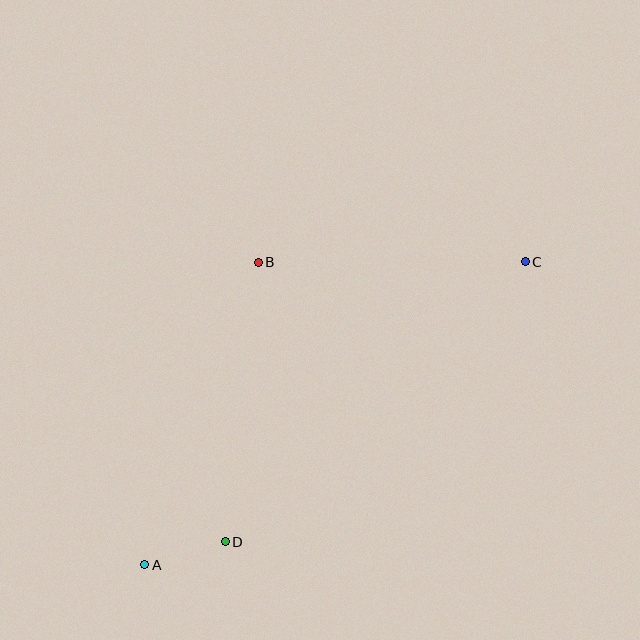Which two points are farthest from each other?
Points A and C are farthest from each other.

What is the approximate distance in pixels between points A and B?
The distance between A and B is approximately 323 pixels.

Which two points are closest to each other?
Points A and D are closest to each other.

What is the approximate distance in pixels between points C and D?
The distance between C and D is approximately 411 pixels.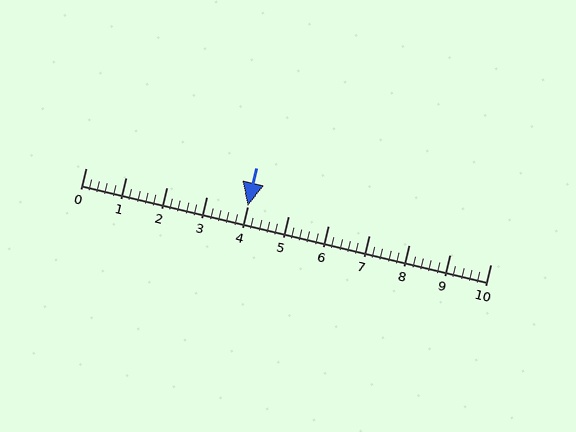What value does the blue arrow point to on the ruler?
The blue arrow points to approximately 4.0.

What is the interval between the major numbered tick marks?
The major tick marks are spaced 1 units apart.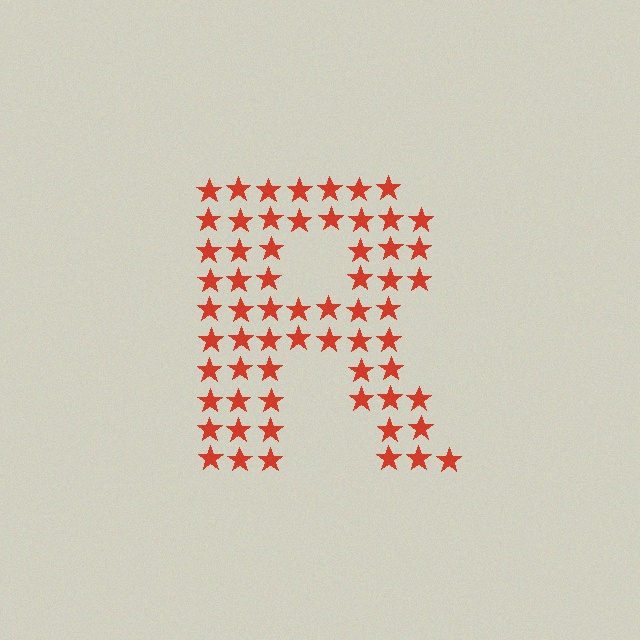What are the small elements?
The small elements are stars.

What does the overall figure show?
The overall figure shows the letter R.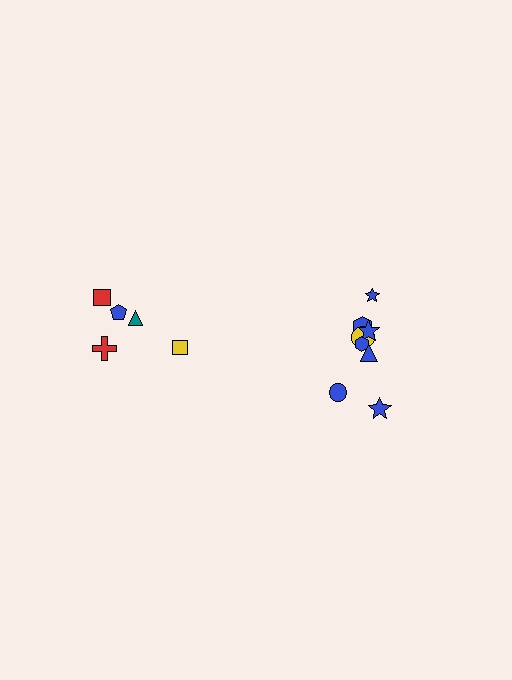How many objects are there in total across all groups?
There are 13 objects.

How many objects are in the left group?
There are 5 objects.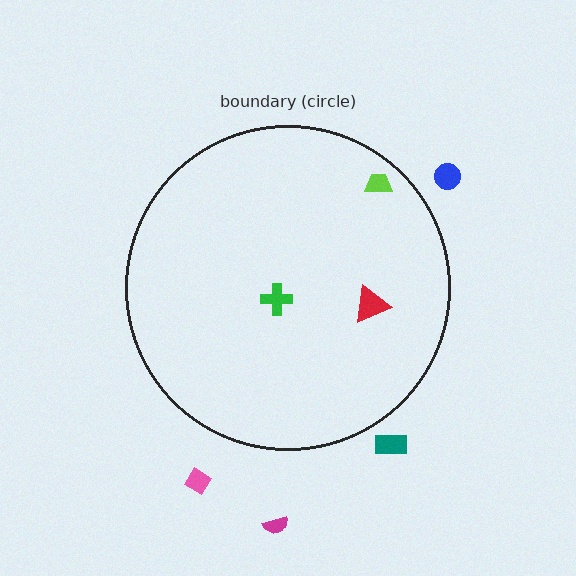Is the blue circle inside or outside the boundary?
Outside.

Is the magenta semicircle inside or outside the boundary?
Outside.